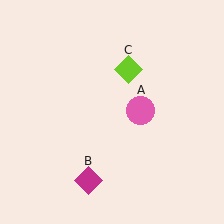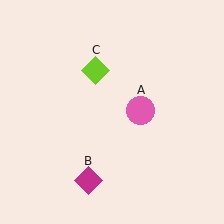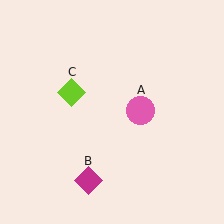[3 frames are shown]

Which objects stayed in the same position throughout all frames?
Pink circle (object A) and magenta diamond (object B) remained stationary.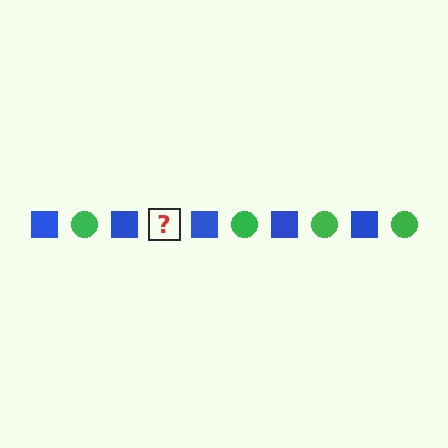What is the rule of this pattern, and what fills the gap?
The rule is that the pattern alternates between blue square and green circle. The gap should be filled with a green circle.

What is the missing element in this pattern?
The missing element is a green circle.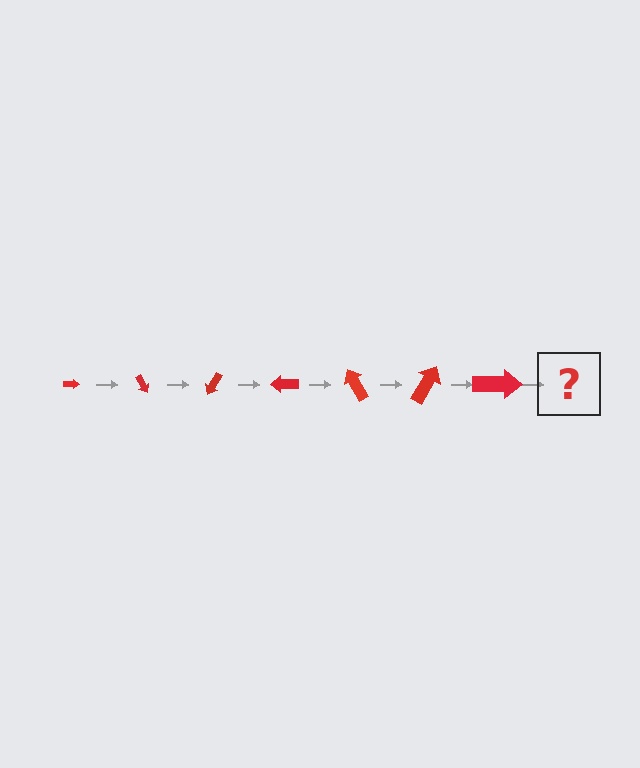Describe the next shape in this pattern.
It should be an arrow, larger than the previous one and rotated 420 degrees from the start.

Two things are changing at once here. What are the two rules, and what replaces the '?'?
The two rules are that the arrow grows larger each step and it rotates 60 degrees each step. The '?' should be an arrow, larger than the previous one and rotated 420 degrees from the start.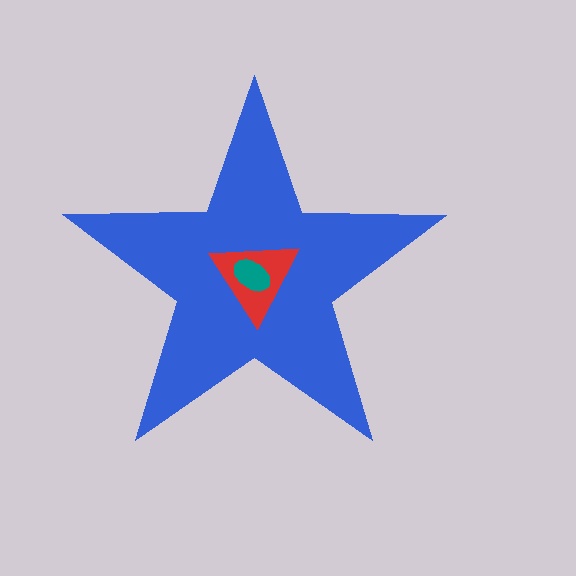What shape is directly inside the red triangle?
The teal ellipse.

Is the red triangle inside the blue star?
Yes.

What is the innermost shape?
The teal ellipse.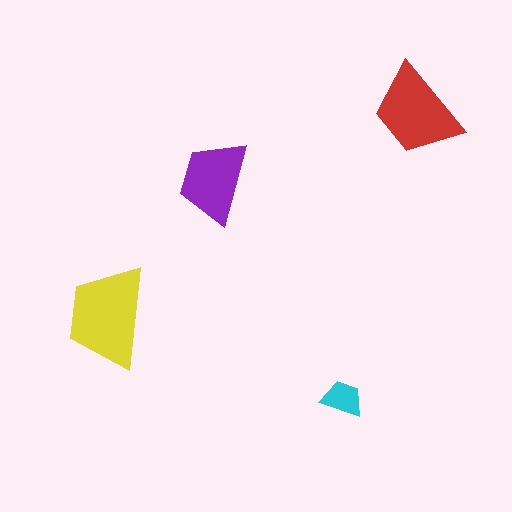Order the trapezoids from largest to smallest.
the yellow one, the red one, the purple one, the cyan one.